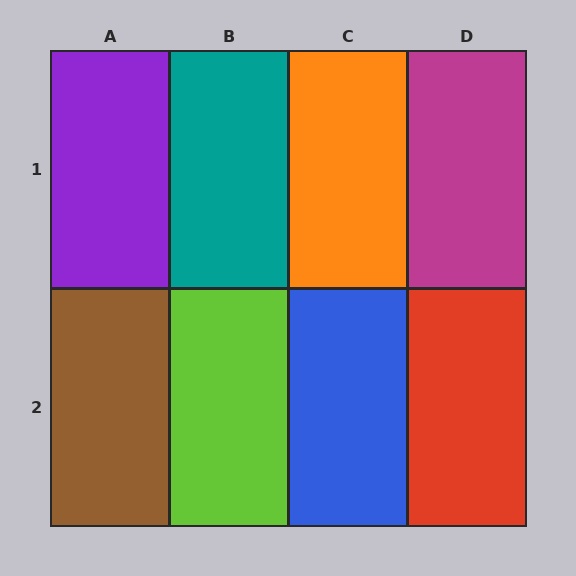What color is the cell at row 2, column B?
Lime.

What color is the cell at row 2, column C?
Blue.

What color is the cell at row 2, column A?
Brown.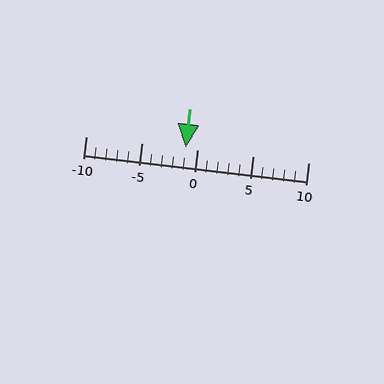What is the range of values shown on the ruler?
The ruler shows values from -10 to 10.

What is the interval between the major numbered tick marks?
The major tick marks are spaced 5 units apart.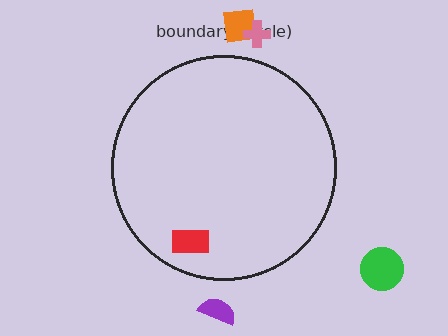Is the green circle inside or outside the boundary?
Outside.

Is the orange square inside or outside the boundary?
Outside.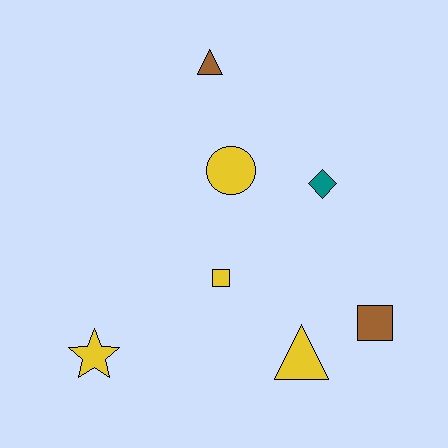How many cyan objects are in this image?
There are no cyan objects.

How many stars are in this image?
There is 1 star.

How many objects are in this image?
There are 7 objects.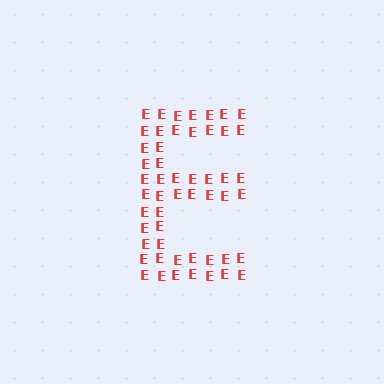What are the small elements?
The small elements are letter E's.